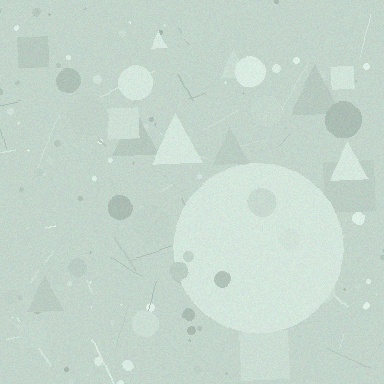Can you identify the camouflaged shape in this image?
The camouflaged shape is a circle.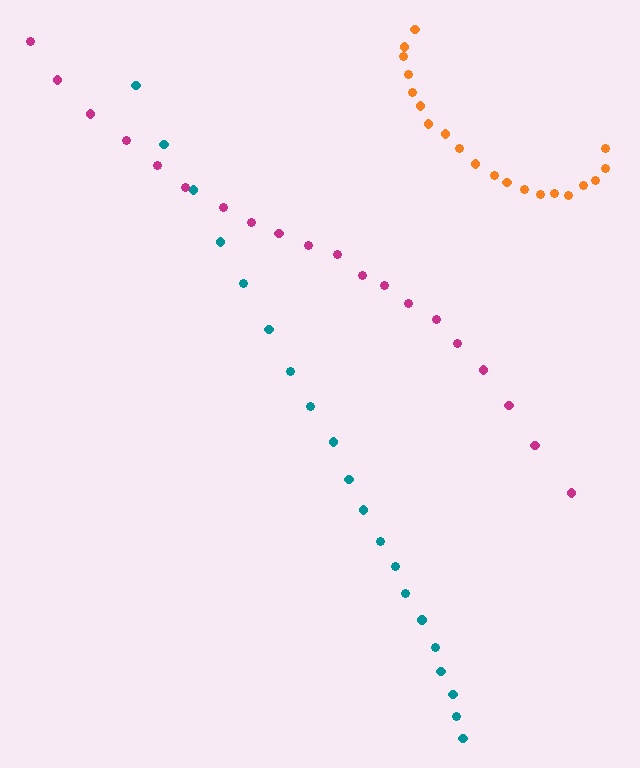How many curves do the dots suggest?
There are 3 distinct paths.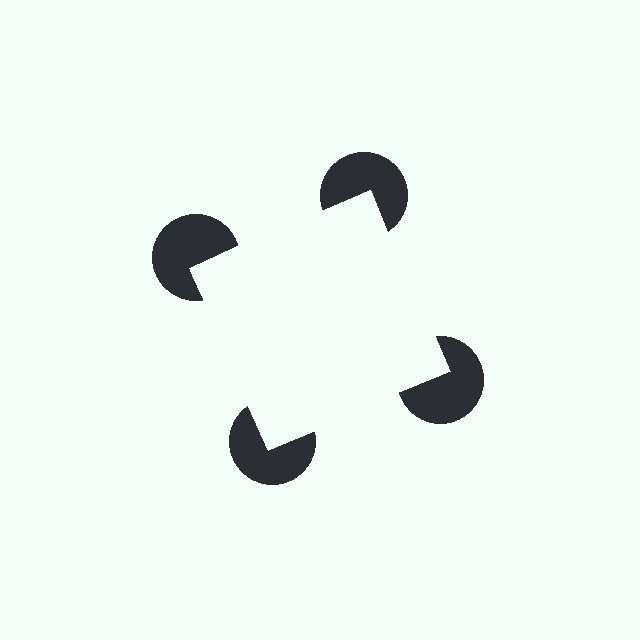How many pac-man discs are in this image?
There are 4 — one at each vertex of the illusory square.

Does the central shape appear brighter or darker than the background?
It typically appears slightly brighter than the background, even though no actual brightness change is drawn.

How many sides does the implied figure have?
4 sides.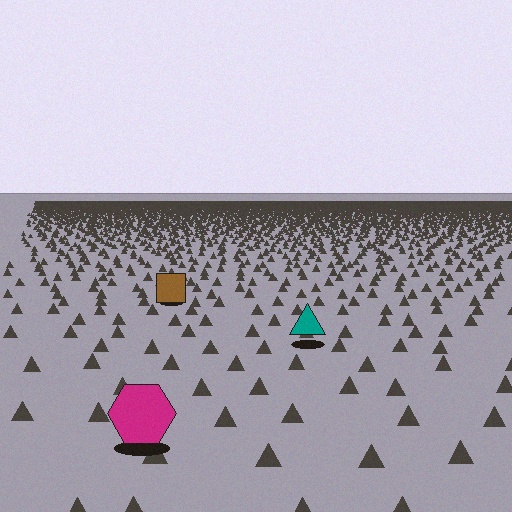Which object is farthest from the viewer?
The brown square is farthest from the viewer. It appears smaller and the ground texture around it is denser.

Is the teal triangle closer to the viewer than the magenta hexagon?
No. The magenta hexagon is closer — you can tell from the texture gradient: the ground texture is coarser near it.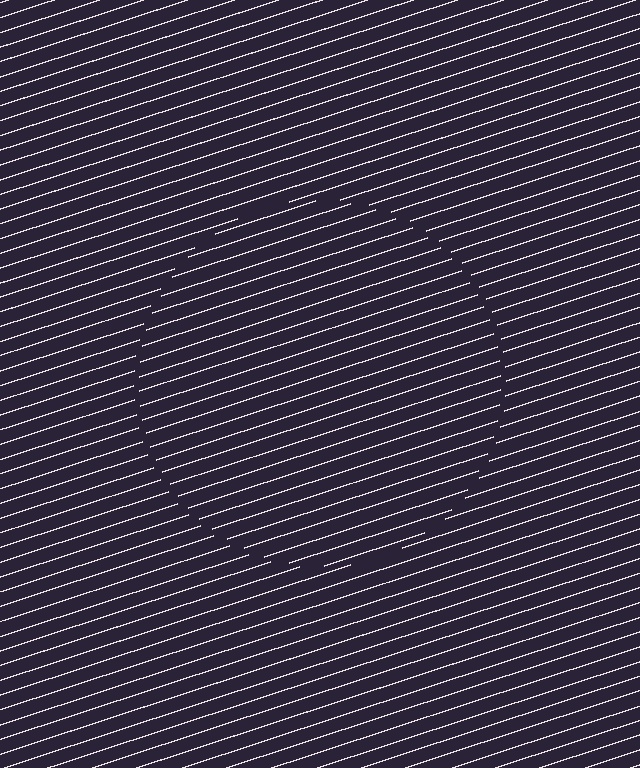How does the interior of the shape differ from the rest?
The interior of the shape contains the same grating, shifted by half a period — the contour is defined by the phase discontinuity where line-ends from the inner and outer gratings abut.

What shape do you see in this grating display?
An illusory circle. The interior of the shape contains the same grating, shifted by half a period — the contour is defined by the phase discontinuity where line-ends from the inner and outer gratings abut.